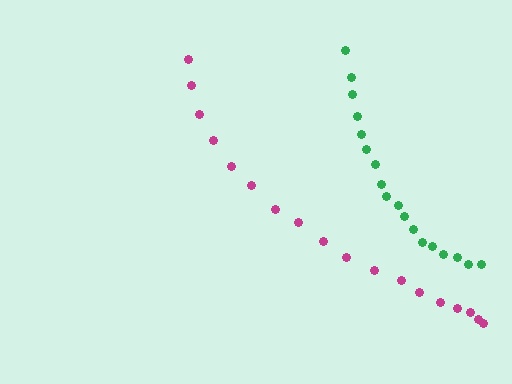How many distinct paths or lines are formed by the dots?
There are 2 distinct paths.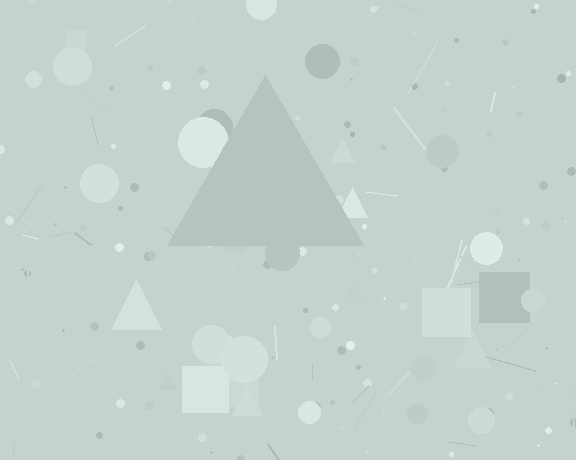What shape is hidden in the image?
A triangle is hidden in the image.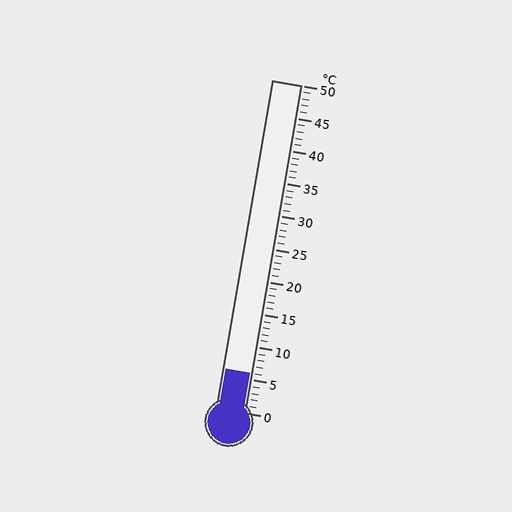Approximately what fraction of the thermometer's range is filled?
The thermometer is filled to approximately 10% of its range.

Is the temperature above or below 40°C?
The temperature is below 40°C.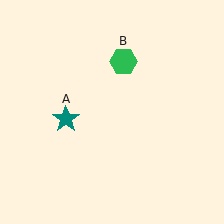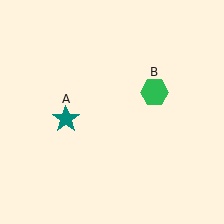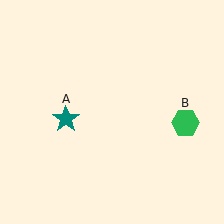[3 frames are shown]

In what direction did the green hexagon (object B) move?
The green hexagon (object B) moved down and to the right.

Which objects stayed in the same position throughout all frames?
Teal star (object A) remained stationary.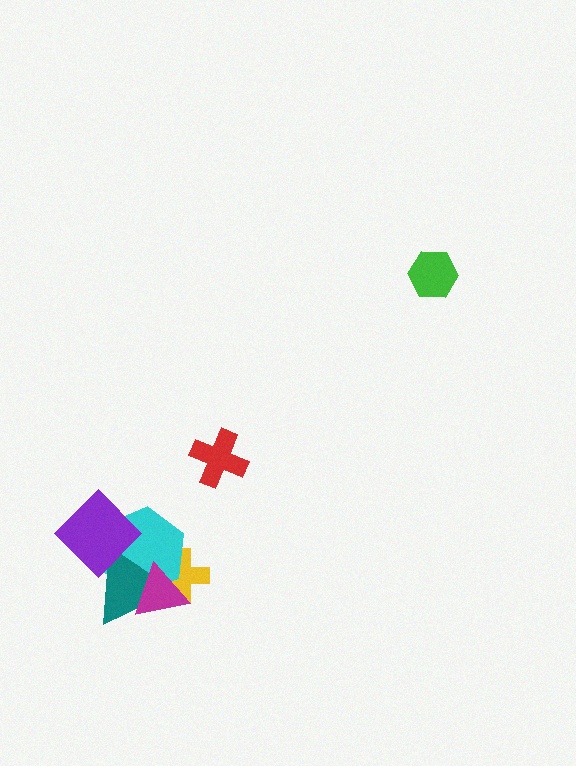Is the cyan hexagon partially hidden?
Yes, it is partially covered by another shape.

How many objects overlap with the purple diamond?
2 objects overlap with the purple diamond.